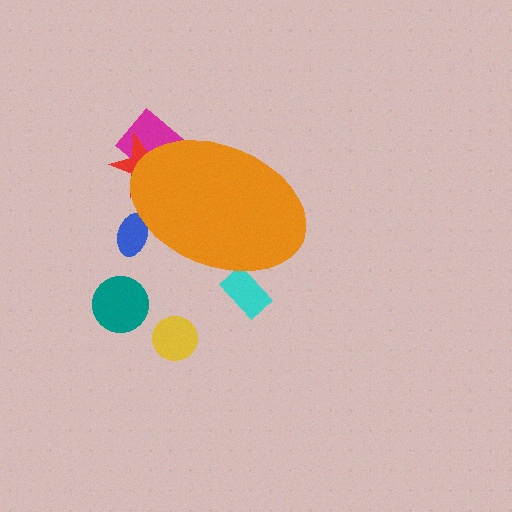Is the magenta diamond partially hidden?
Yes, the magenta diamond is partially hidden behind the orange ellipse.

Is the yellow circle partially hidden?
No, the yellow circle is fully visible.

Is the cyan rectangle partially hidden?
Yes, the cyan rectangle is partially hidden behind the orange ellipse.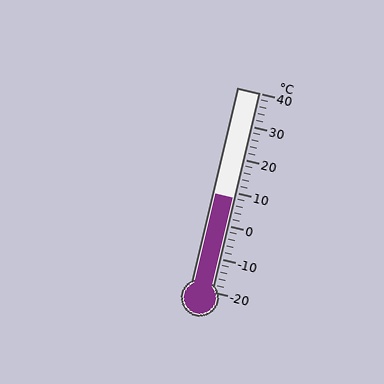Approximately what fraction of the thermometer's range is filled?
The thermometer is filled to approximately 45% of its range.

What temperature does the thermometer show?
The thermometer shows approximately 8°C.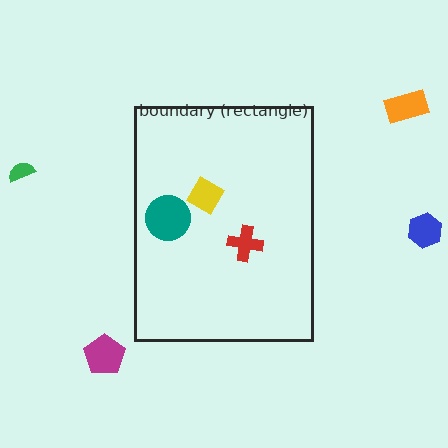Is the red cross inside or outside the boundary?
Inside.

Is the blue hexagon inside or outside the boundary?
Outside.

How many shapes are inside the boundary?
3 inside, 4 outside.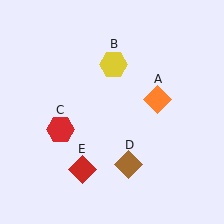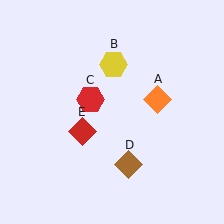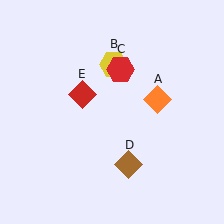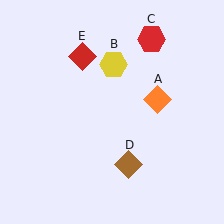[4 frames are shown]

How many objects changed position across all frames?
2 objects changed position: red hexagon (object C), red diamond (object E).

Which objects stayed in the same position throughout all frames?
Orange diamond (object A) and yellow hexagon (object B) and brown diamond (object D) remained stationary.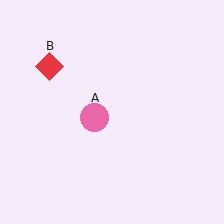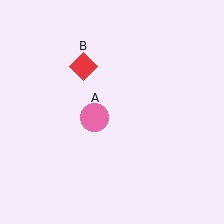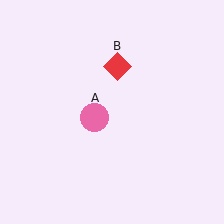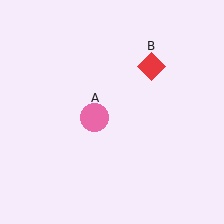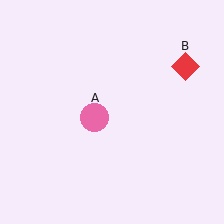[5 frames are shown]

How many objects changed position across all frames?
1 object changed position: red diamond (object B).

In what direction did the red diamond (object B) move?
The red diamond (object B) moved right.